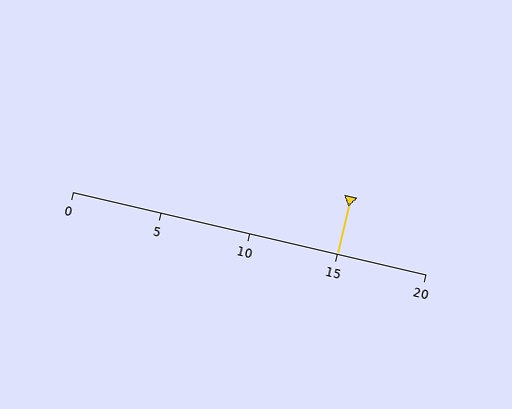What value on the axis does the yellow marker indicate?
The marker indicates approximately 15.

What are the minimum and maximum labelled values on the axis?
The axis runs from 0 to 20.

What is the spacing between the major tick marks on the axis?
The major ticks are spaced 5 apart.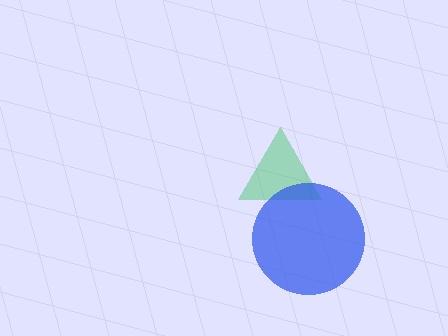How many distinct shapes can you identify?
There are 2 distinct shapes: a green triangle, a blue circle.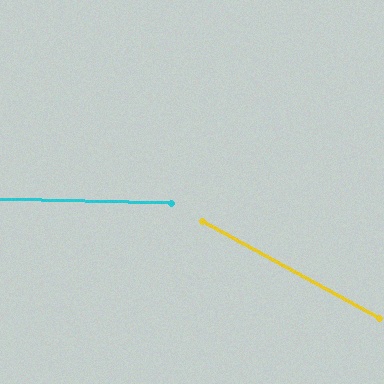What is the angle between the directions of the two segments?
Approximately 27 degrees.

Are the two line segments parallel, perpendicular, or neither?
Neither parallel nor perpendicular — they differ by about 27°.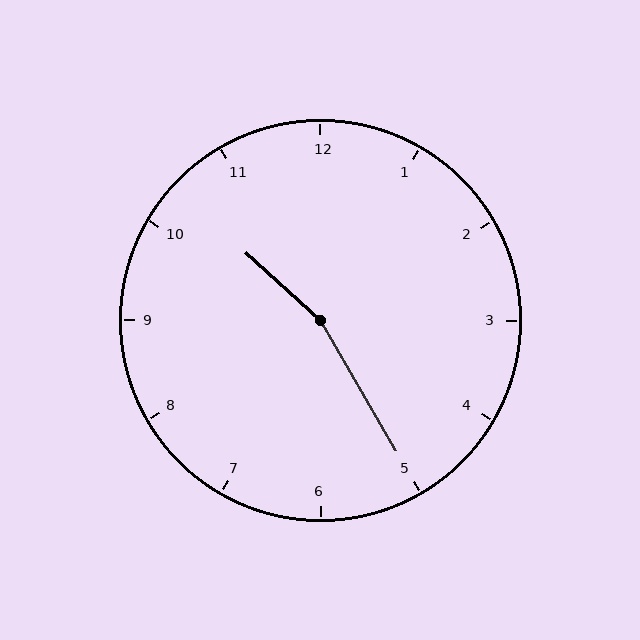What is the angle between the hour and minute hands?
Approximately 162 degrees.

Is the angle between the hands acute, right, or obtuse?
It is obtuse.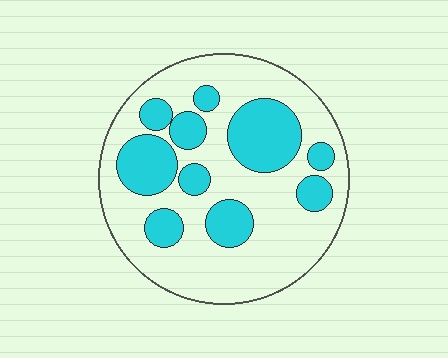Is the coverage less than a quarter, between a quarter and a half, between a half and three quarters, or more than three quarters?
Between a quarter and a half.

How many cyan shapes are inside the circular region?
10.